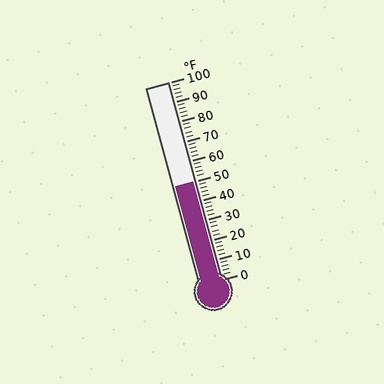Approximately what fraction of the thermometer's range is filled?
The thermometer is filled to approximately 50% of its range.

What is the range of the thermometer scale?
The thermometer scale ranges from 0°F to 100°F.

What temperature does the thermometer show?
The thermometer shows approximately 50°F.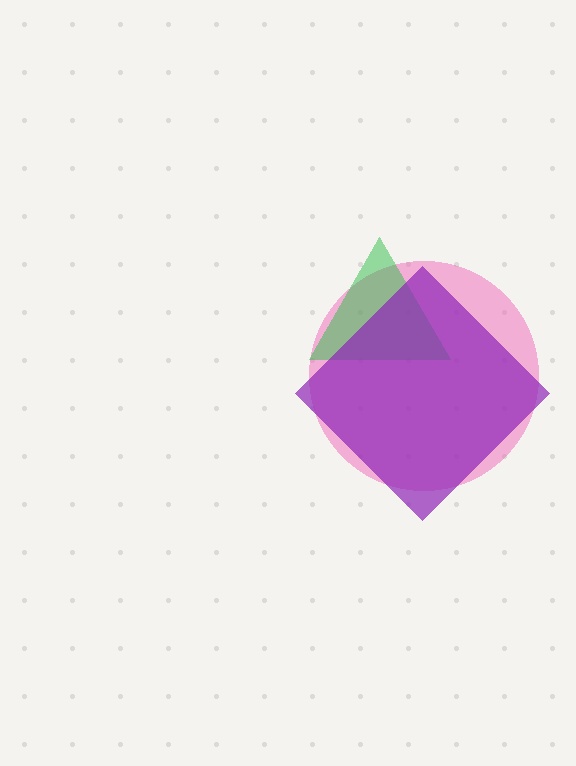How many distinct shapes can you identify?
There are 3 distinct shapes: a pink circle, a green triangle, a purple diamond.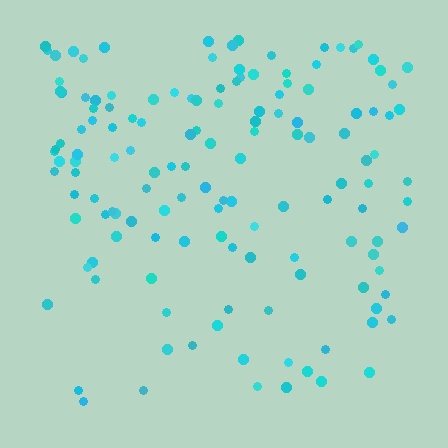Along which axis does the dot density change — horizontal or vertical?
Vertical.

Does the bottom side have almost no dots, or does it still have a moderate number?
Still a moderate number, just noticeably fewer than the top.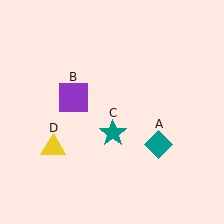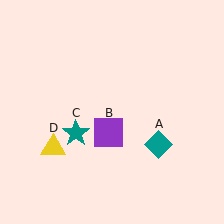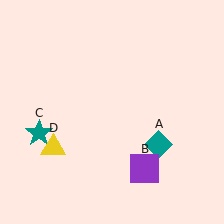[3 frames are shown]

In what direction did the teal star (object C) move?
The teal star (object C) moved left.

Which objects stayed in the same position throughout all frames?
Teal diamond (object A) and yellow triangle (object D) remained stationary.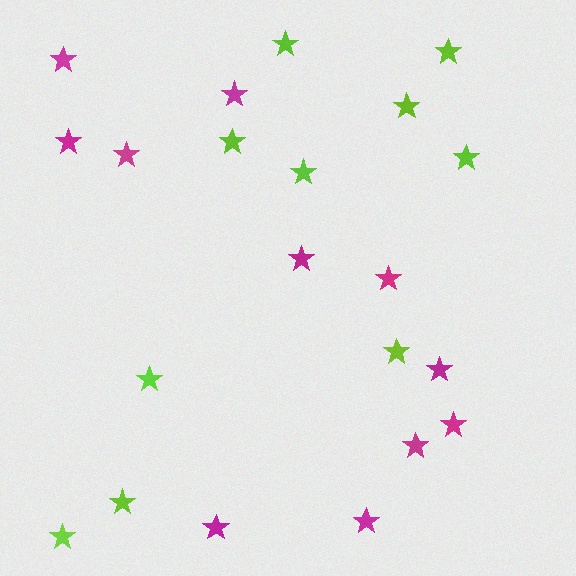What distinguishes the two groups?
There are 2 groups: one group of lime stars (10) and one group of magenta stars (11).